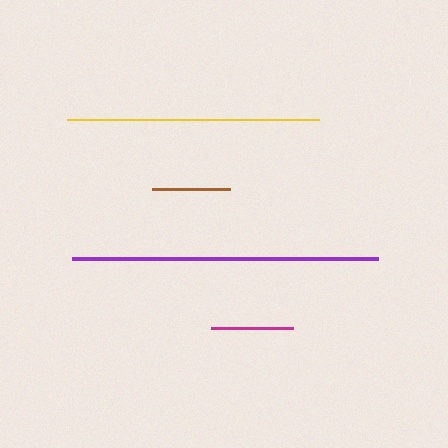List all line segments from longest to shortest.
From longest to shortest: purple, yellow, magenta, brown.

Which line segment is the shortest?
The brown line is the shortest at approximately 78 pixels.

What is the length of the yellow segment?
The yellow segment is approximately 252 pixels long.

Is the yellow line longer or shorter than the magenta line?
The yellow line is longer than the magenta line.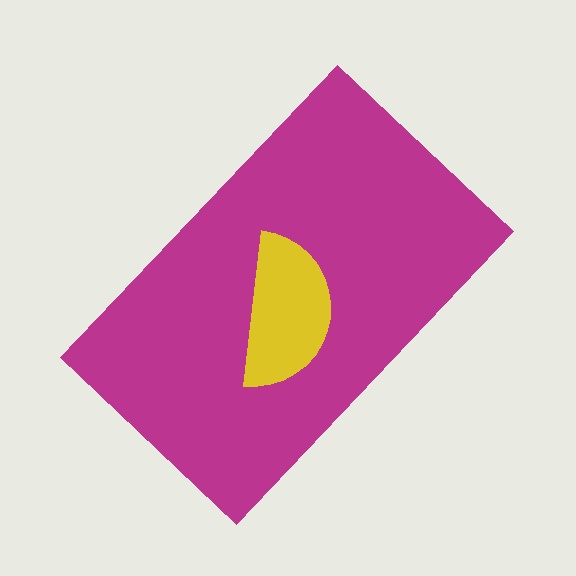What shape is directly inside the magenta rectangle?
The yellow semicircle.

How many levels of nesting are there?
2.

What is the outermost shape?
The magenta rectangle.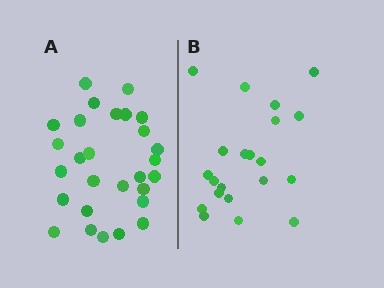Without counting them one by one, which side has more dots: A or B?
Region A (the left region) has more dots.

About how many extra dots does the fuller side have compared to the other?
Region A has roughly 8 or so more dots than region B.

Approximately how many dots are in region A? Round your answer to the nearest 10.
About 30 dots. (The exact count is 28, which rounds to 30.)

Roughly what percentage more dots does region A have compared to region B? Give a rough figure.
About 35% more.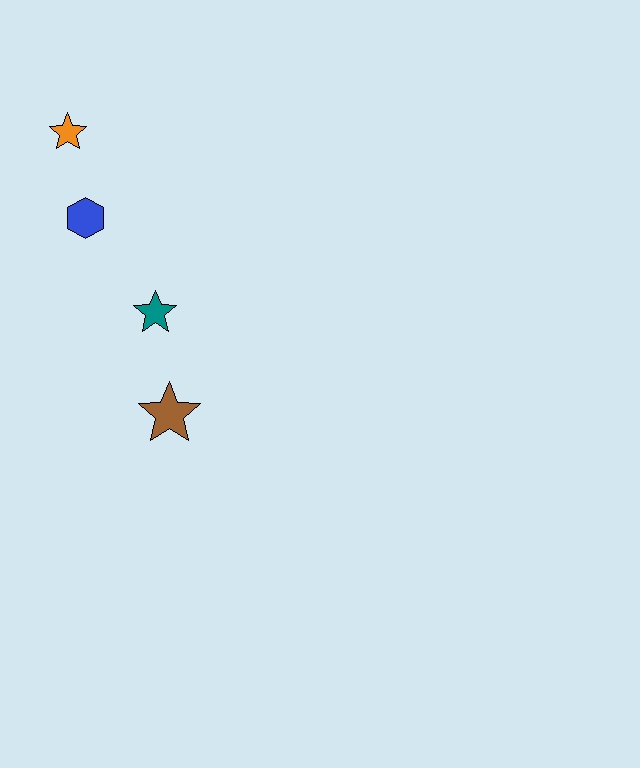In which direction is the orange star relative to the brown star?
The orange star is above the brown star.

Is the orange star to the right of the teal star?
No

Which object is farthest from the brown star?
The orange star is farthest from the brown star.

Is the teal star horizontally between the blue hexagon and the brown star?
Yes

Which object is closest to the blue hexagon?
The orange star is closest to the blue hexagon.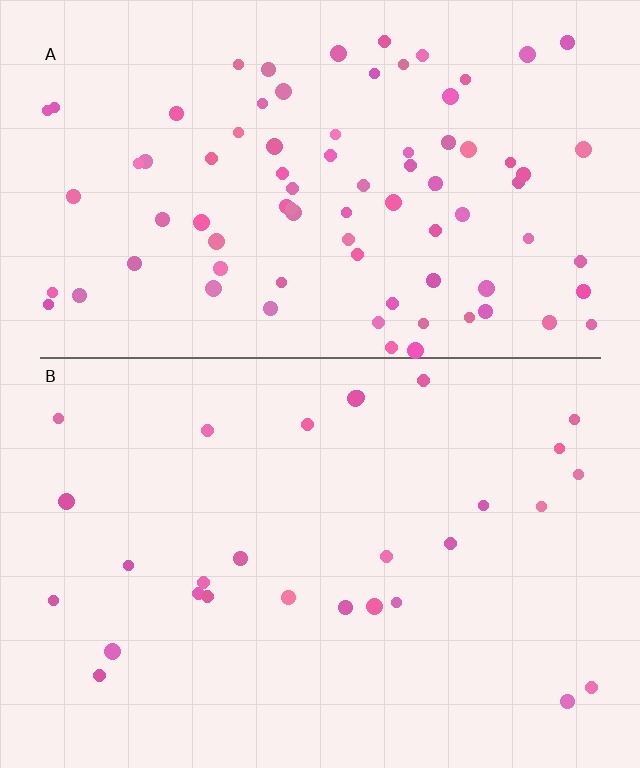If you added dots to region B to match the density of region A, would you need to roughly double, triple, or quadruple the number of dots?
Approximately triple.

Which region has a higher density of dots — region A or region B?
A (the top).